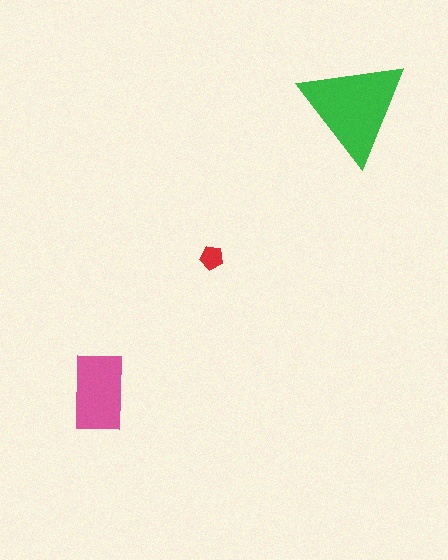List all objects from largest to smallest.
The green triangle, the pink rectangle, the red pentagon.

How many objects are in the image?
There are 3 objects in the image.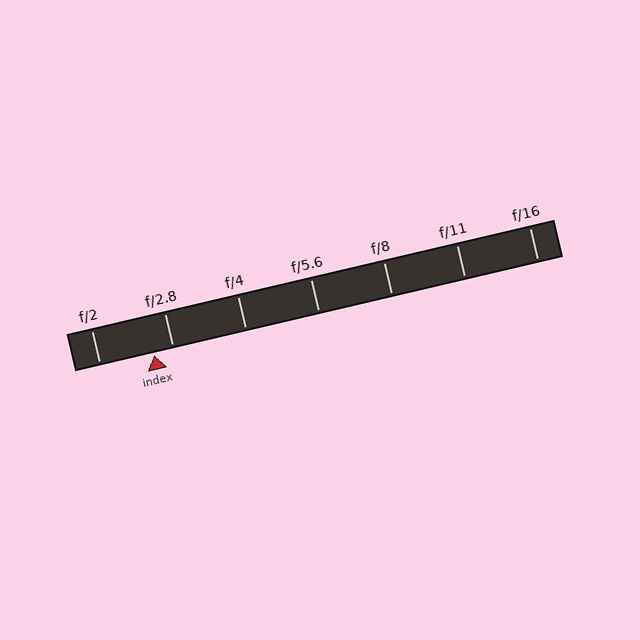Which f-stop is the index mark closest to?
The index mark is closest to f/2.8.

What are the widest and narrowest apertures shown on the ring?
The widest aperture shown is f/2 and the narrowest is f/16.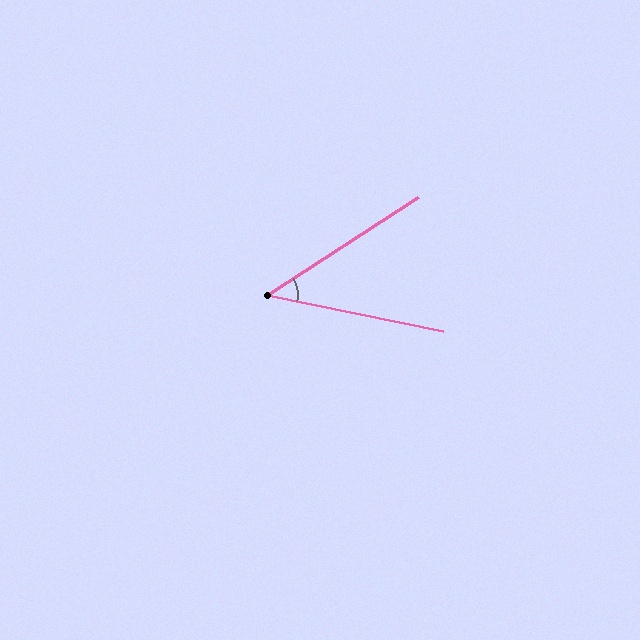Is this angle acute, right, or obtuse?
It is acute.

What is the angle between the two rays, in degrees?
Approximately 45 degrees.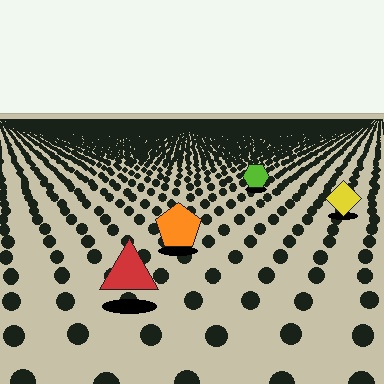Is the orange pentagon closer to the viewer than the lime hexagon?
Yes. The orange pentagon is closer — you can tell from the texture gradient: the ground texture is coarser near it.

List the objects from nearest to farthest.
From nearest to farthest: the red triangle, the orange pentagon, the yellow diamond, the lime hexagon.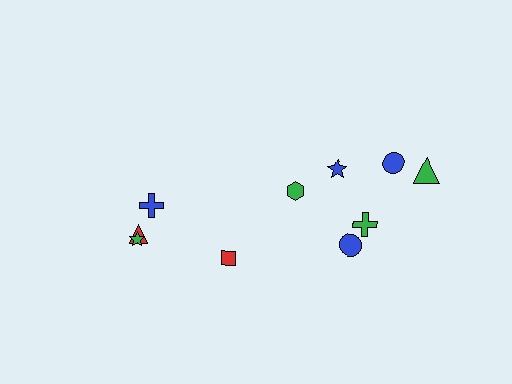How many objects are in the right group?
There are 6 objects.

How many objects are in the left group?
There are 4 objects.